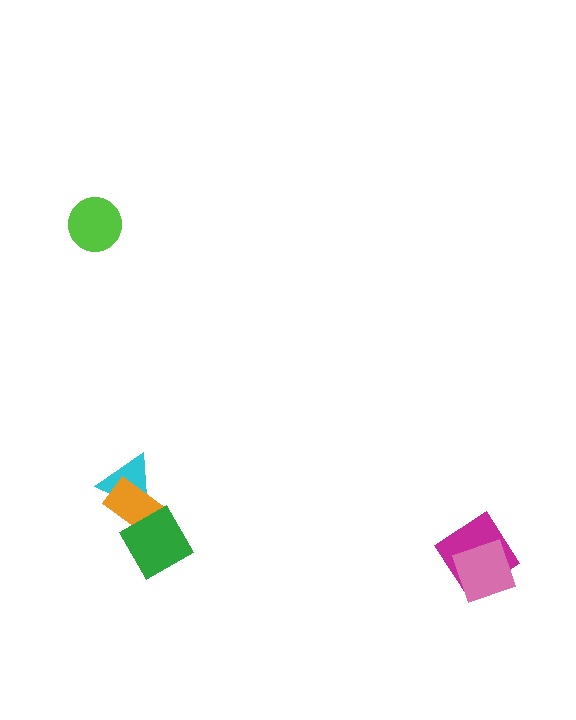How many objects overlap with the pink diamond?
1 object overlaps with the pink diamond.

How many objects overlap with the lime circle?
0 objects overlap with the lime circle.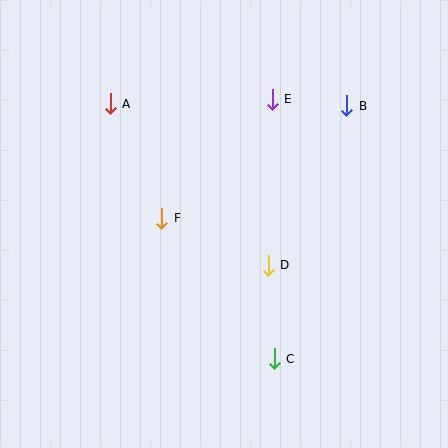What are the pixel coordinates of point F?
Point F is at (162, 218).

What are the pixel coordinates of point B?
Point B is at (347, 106).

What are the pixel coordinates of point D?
Point D is at (268, 265).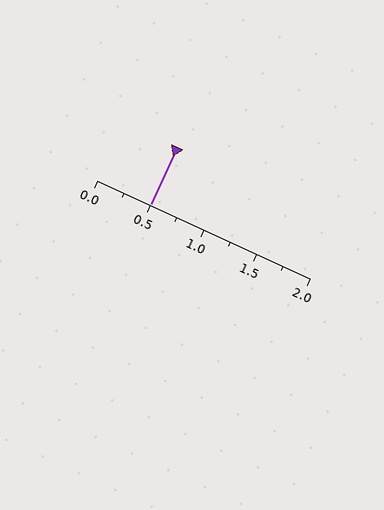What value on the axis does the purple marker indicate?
The marker indicates approximately 0.5.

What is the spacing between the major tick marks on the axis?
The major ticks are spaced 0.5 apart.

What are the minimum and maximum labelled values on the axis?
The axis runs from 0.0 to 2.0.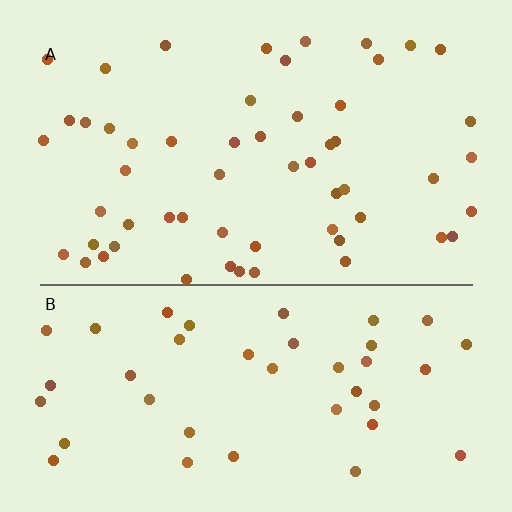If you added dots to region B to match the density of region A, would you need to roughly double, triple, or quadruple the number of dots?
Approximately double.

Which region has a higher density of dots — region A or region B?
A (the top).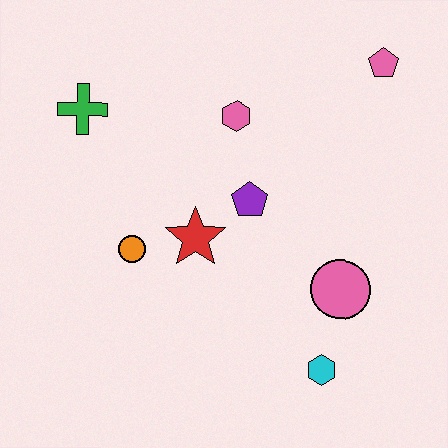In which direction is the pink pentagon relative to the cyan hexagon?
The pink pentagon is above the cyan hexagon.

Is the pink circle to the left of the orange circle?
No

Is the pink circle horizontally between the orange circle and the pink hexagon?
No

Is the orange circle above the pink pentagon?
No